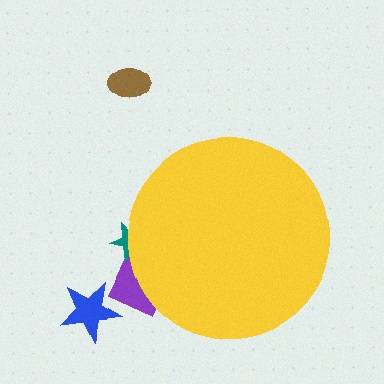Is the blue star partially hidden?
No, the blue star is fully visible.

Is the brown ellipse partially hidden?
No, the brown ellipse is fully visible.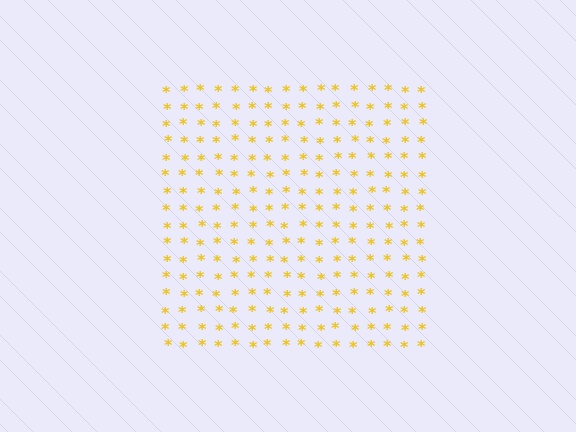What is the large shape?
The large shape is a square.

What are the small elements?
The small elements are asterisks.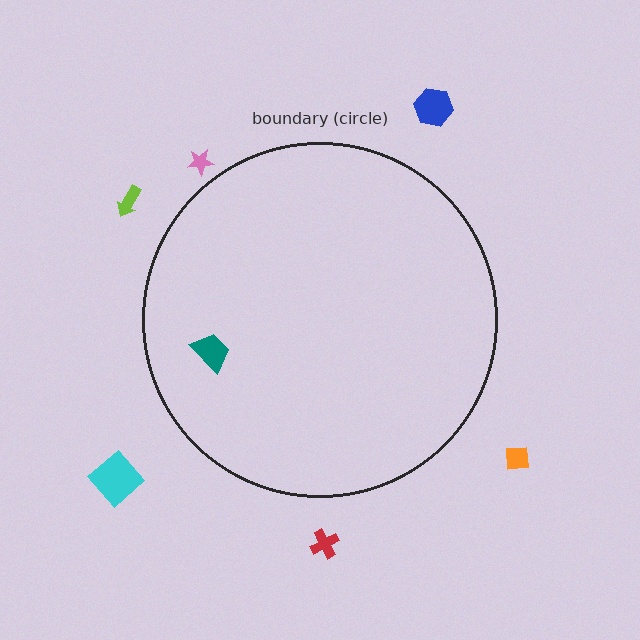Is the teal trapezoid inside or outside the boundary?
Inside.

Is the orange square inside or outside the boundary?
Outside.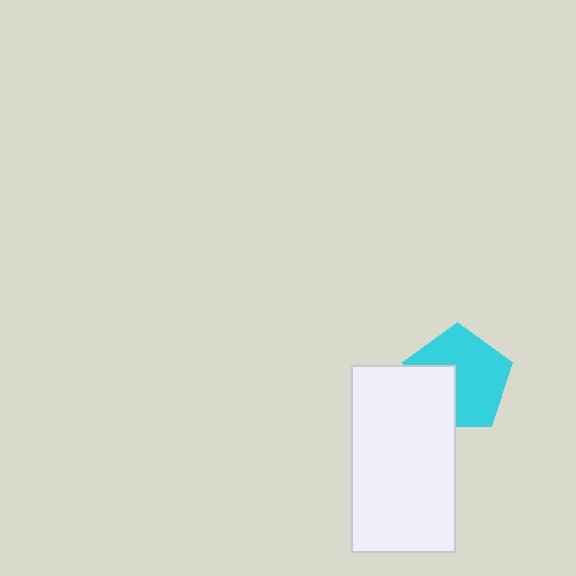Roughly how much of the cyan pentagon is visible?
Most of it is visible (roughly 67%).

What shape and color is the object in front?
The object in front is a white rectangle.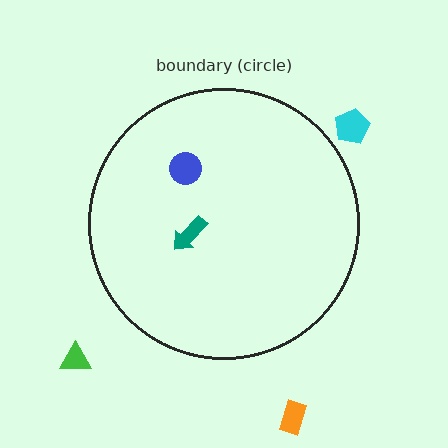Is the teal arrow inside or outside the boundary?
Inside.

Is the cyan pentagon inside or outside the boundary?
Outside.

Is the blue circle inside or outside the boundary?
Inside.